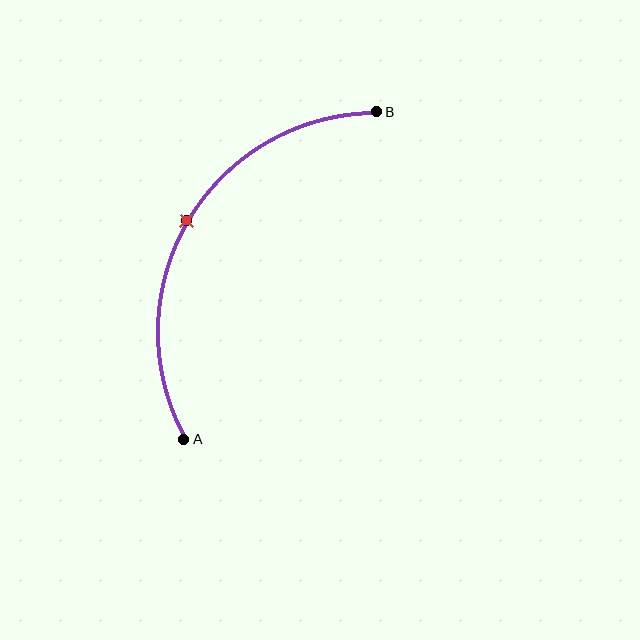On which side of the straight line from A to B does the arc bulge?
The arc bulges to the left of the straight line connecting A and B.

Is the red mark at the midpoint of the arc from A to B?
Yes. The red mark lies on the arc at equal arc-length from both A and B — it is the arc midpoint.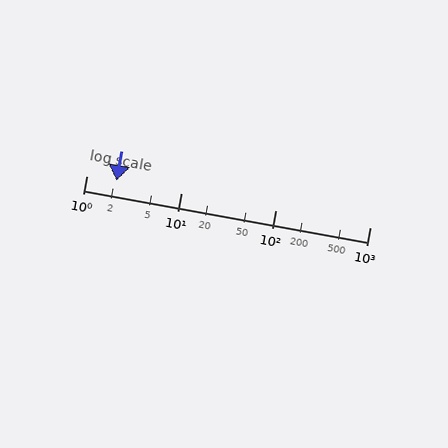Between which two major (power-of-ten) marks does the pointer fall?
The pointer is between 1 and 10.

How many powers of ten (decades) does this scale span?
The scale spans 3 decades, from 1 to 1000.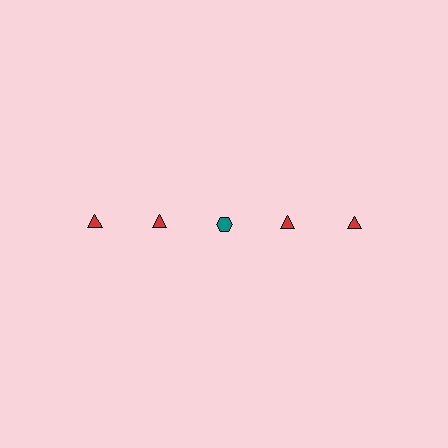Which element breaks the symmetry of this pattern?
The teal hexagon in the top row, center column breaks the symmetry. All other shapes are red triangles.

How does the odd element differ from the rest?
It differs in both color (teal instead of red) and shape (hexagon instead of triangle).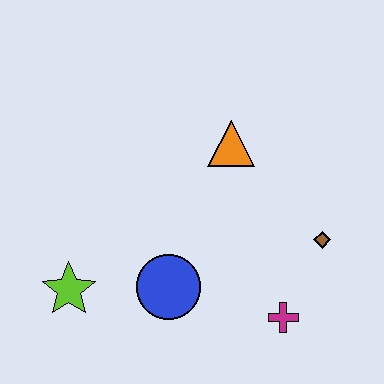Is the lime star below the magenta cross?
No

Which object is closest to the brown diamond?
The magenta cross is closest to the brown diamond.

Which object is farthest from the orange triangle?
The lime star is farthest from the orange triangle.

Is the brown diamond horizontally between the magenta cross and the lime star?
No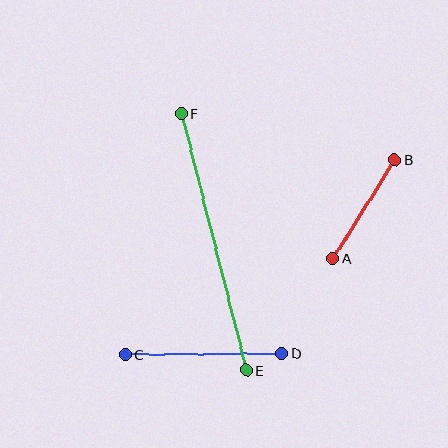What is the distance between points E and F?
The distance is approximately 264 pixels.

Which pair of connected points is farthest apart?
Points E and F are farthest apart.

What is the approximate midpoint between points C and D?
The midpoint is at approximately (204, 354) pixels.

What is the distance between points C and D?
The distance is approximately 156 pixels.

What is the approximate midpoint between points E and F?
The midpoint is at approximately (214, 242) pixels.